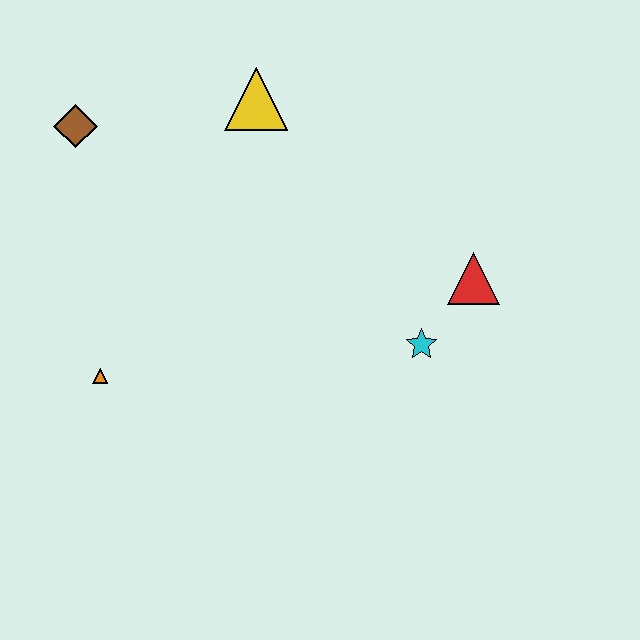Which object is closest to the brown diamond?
The yellow triangle is closest to the brown diamond.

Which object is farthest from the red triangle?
The brown diamond is farthest from the red triangle.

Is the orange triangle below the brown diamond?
Yes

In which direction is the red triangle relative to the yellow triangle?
The red triangle is to the right of the yellow triangle.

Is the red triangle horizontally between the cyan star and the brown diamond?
No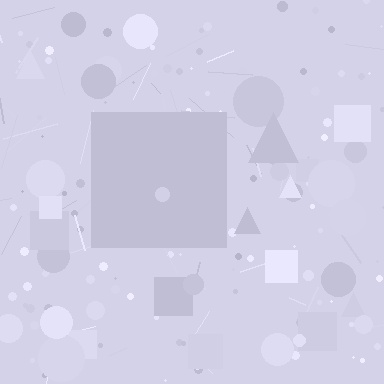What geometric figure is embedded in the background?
A square is embedded in the background.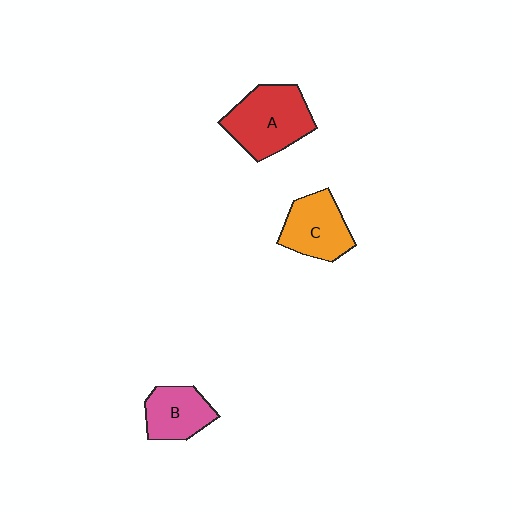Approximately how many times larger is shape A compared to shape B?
Approximately 1.5 times.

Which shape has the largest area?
Shape A (red).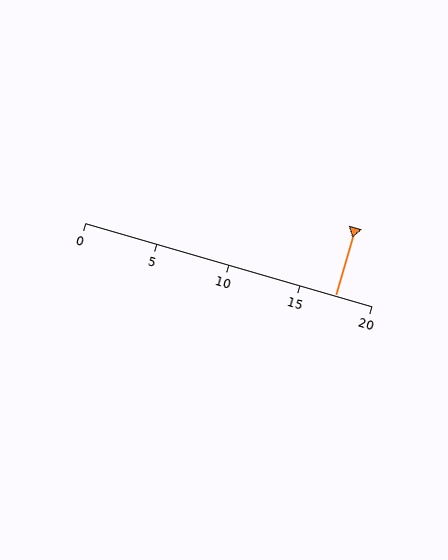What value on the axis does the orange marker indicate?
The marker indicates approximately 17.5.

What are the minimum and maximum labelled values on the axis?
The axis runs from 0 to 20.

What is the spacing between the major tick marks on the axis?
The major ticks are spaced 5 apart.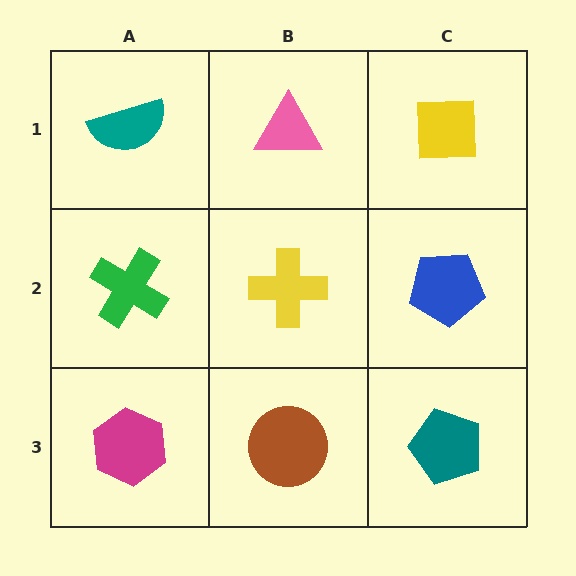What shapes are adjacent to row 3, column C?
A blue pentagon (row 2, column C), a brown circle (row 3, column B).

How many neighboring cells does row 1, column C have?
2.